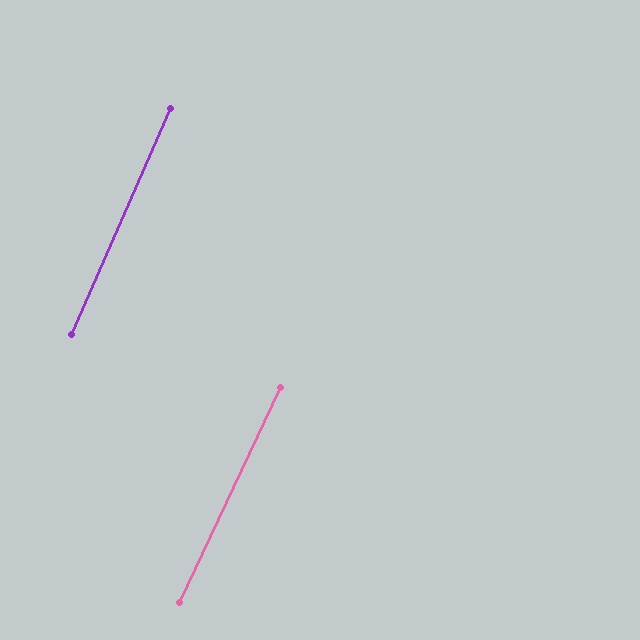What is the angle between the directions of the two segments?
Approximately 2 degrees.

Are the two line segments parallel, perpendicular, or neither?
Parallel — their directions differ by only 1.8°.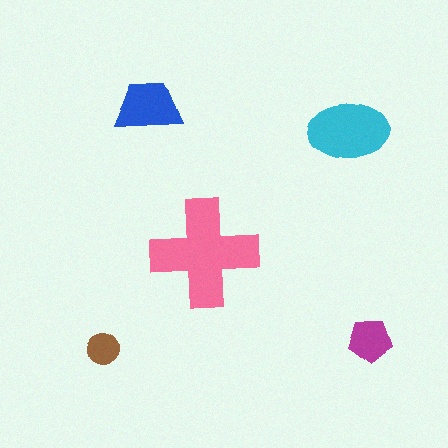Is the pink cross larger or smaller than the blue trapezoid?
Larger.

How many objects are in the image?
There are 5 objects in the image.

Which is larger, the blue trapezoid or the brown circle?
The blue trapezoid.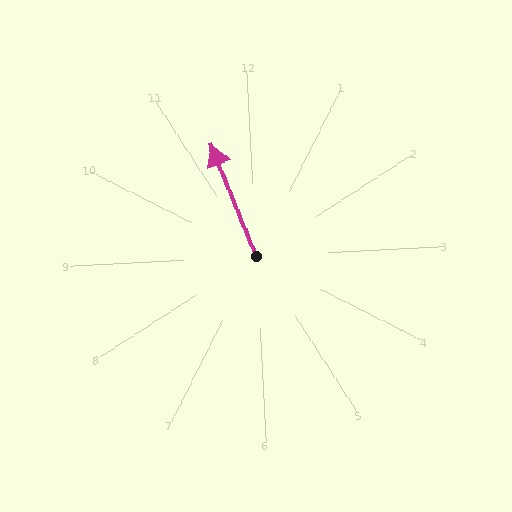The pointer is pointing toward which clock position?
Roughly 11 o'clock.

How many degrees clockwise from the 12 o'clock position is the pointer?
Approximately 341 degrees.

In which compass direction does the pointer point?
North.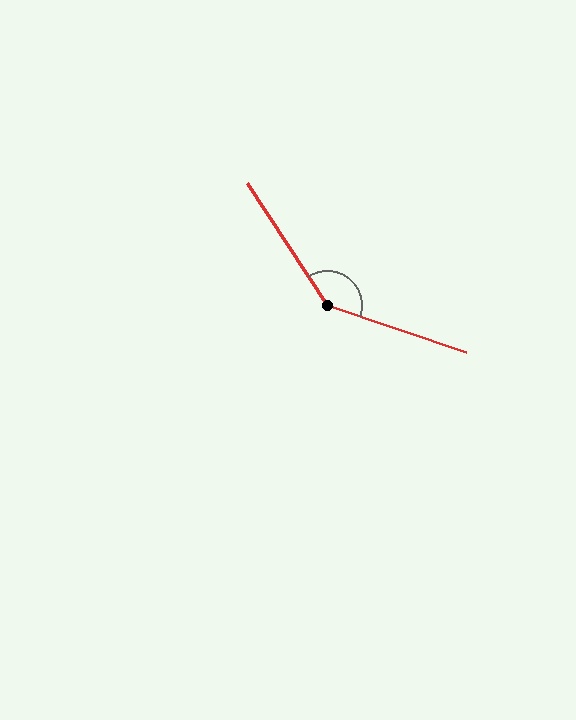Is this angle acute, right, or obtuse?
It is obtuse.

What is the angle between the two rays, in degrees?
Approximately 142 degrees.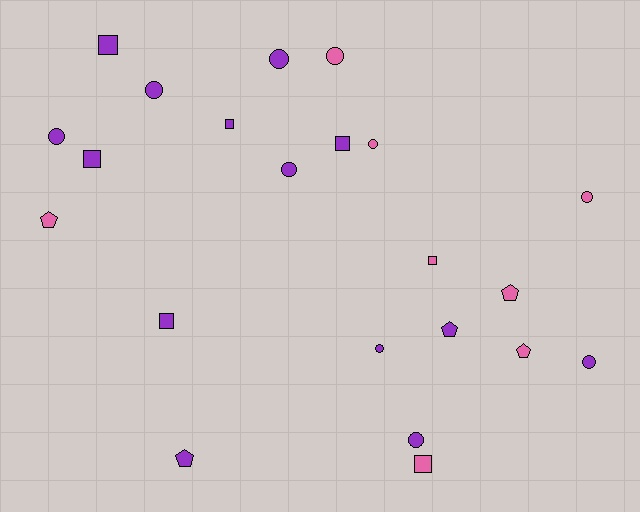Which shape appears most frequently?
Circle, with 10 objects.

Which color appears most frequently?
Purple, with 14 objects.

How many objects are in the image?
There are 22 objects.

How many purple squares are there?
There are 5 purple squares.